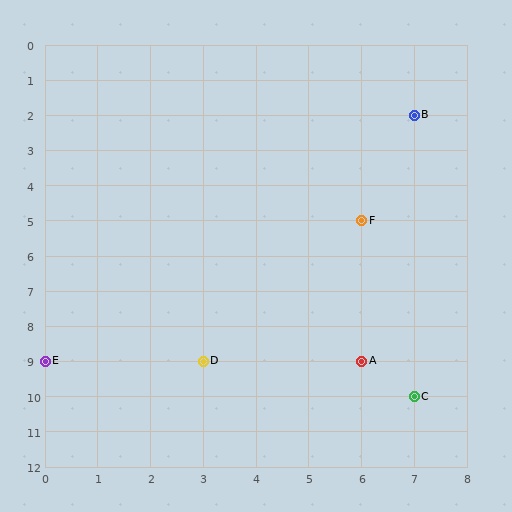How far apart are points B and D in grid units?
Points B and D are 4 columns and 7 rows apart (about 8.1 grid units diagonally).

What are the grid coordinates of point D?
Point D is at grid coordinates (3, 9).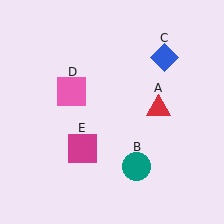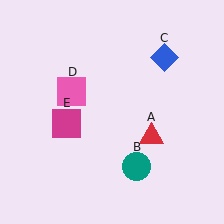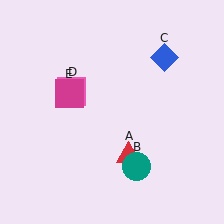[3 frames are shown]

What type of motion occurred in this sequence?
The red triangle (object A), magenta square (object E) rotated clockwise around the center of the scene.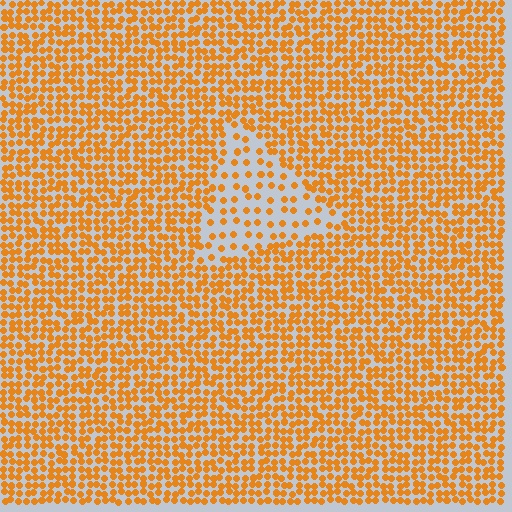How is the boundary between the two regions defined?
The boundary is defined by a change in element density (approximately 2.4x ratio). All elements are the same color, size, and shape.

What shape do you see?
I see a triangle.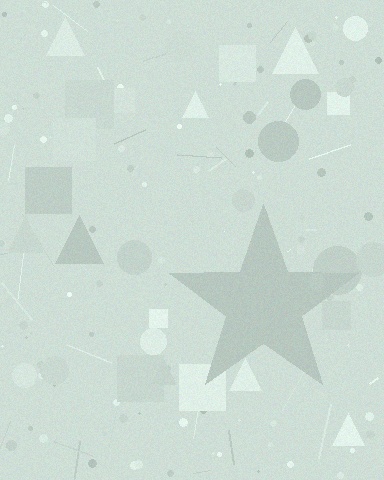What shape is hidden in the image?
A star is hidden in the image.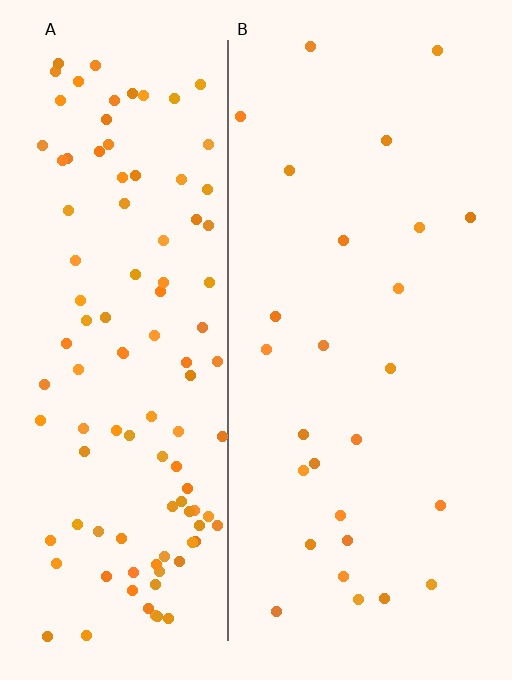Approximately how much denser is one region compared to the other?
Approximately 4.2× — region A over region B.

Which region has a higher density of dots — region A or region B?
A (the left).